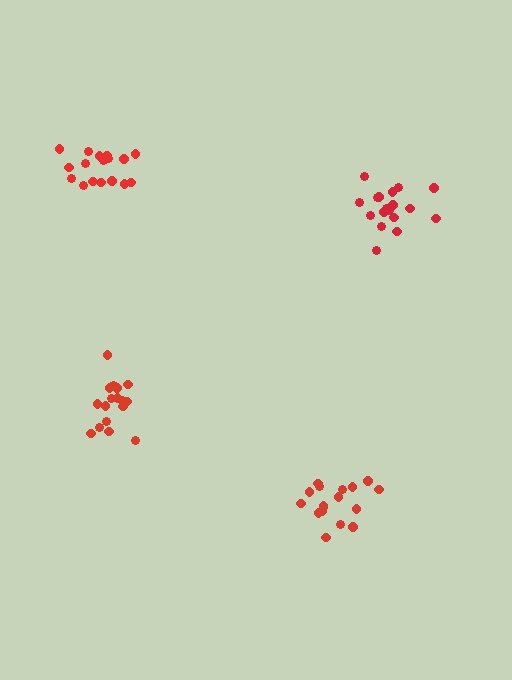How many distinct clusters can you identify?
There are 4 distinct clusters.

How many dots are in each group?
Group 1: 18 dots, Group 2: 18 dots, Group 3: 17 dots, Group 4: 17 dots (70 total).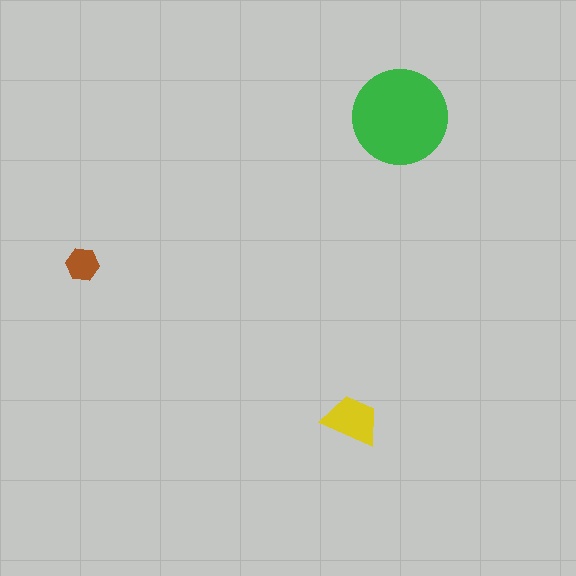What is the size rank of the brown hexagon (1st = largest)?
3rd.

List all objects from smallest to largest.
The brown hexagon, the yellow trapezoid, the green circle.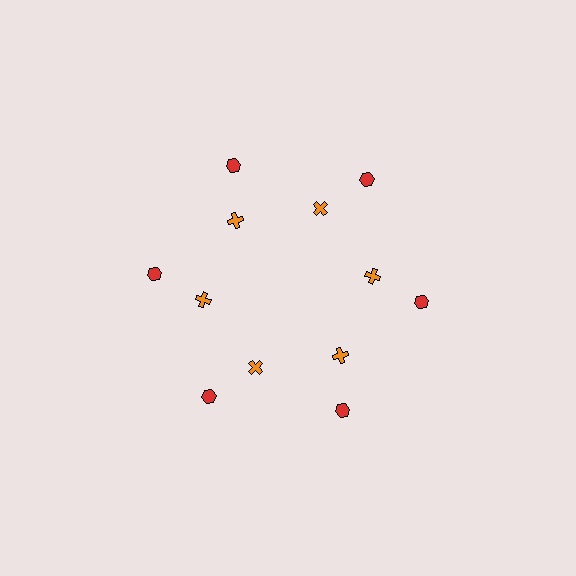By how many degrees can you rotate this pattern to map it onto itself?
The pattern maps onto itself every 60 degrees of rotation.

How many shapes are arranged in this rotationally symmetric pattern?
There are 12 shapes, arranged in 6 groups of 2.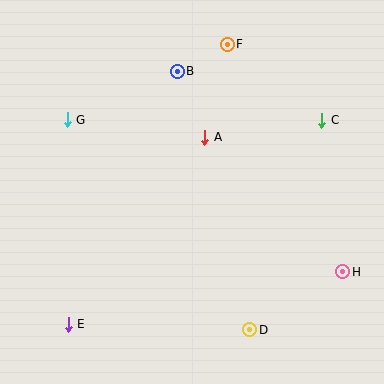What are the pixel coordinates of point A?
Point A is at (205, 137).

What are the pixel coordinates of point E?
Point E is at (68, 324).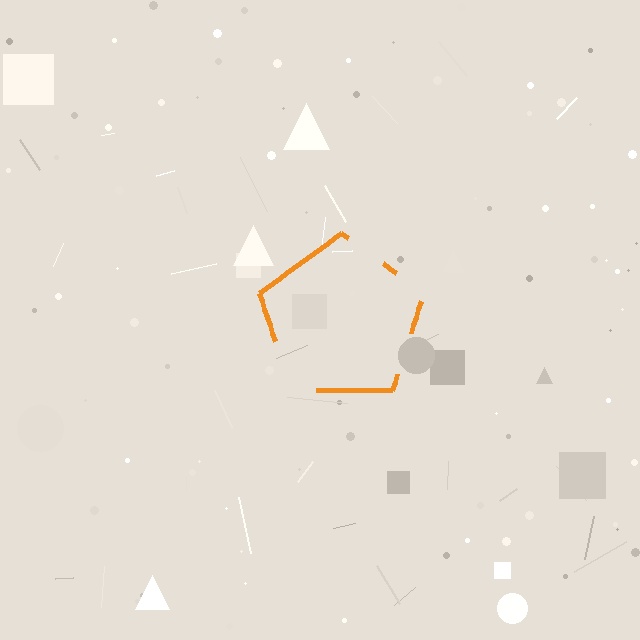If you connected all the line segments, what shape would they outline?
They would outline a pentagon.